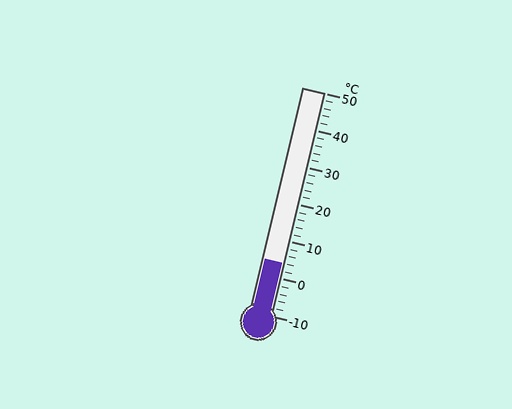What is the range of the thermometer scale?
The thermometer scale ranges from -10°C to 50°C.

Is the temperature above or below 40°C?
The temperature is below 40°C.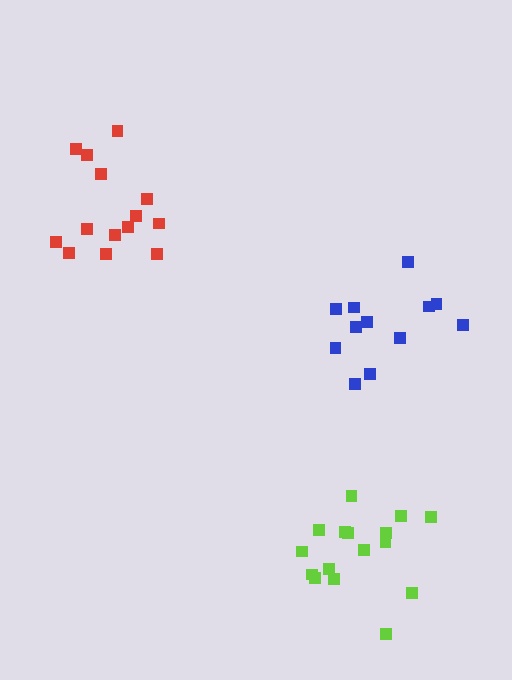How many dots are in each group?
Group 1: 16 dots, Group 2: 12 dots, Group 3: 14 dots (42 total).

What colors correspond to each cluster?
The clusters are colored: lime, blue, red.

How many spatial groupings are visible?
There are 3 spatial groupings.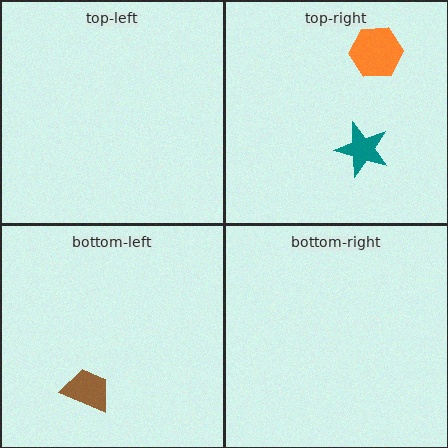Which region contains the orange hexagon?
The top-right region.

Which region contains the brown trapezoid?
The bottom-left region.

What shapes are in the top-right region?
The orange hexagon, the teal star.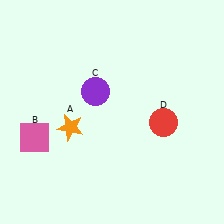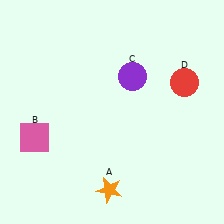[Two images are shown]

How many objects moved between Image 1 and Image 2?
3 objects moved between the two images.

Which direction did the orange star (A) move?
The orange star (A) moved down.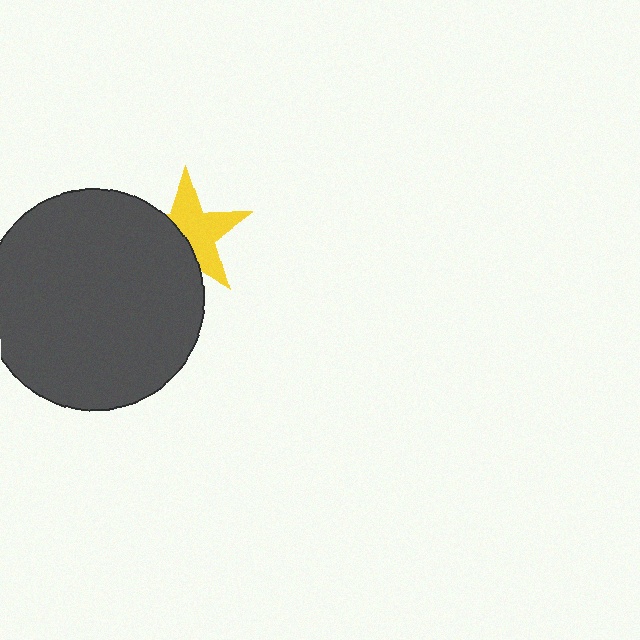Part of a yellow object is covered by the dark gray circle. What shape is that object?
It is a star.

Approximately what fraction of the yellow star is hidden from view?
Roughly 41% of the yellow star is hidden behind the dark gray circle.